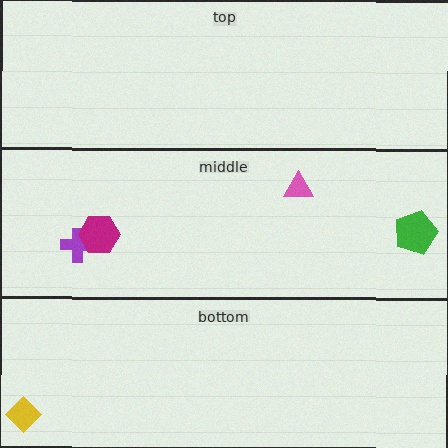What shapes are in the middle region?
The purple cross, the magenta hexagon, the green pentagon, the pink triangle.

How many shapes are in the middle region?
4.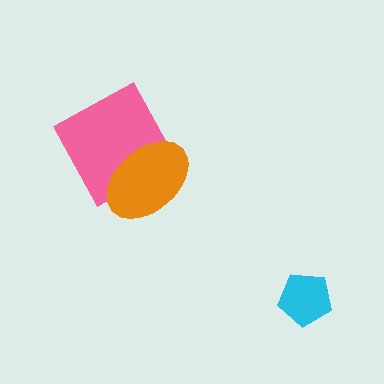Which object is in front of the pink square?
The orange ellipse is in front of the pink square.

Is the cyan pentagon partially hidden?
No, no other shape covers it.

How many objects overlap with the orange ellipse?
1 object overlaps with the orange ellipse.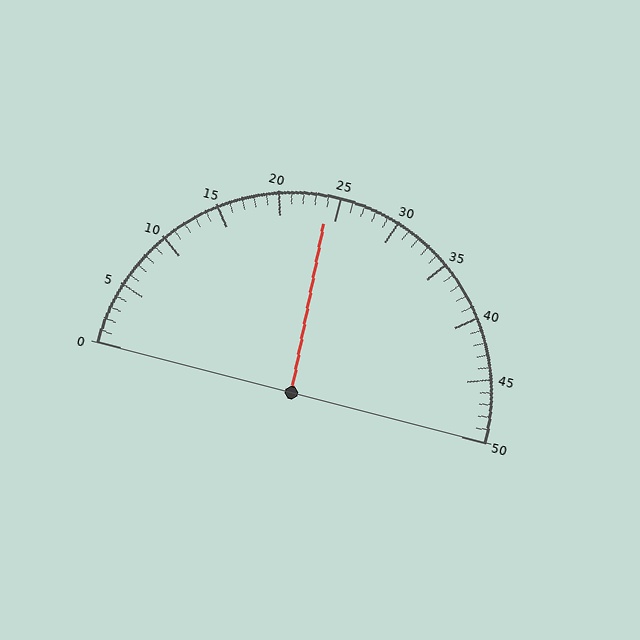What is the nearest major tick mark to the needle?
The nearest major tick mark is 25.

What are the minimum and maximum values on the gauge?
The gauge ranges from 0 to 50.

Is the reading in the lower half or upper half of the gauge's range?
The reading is in the lower half of the range (0 to 50).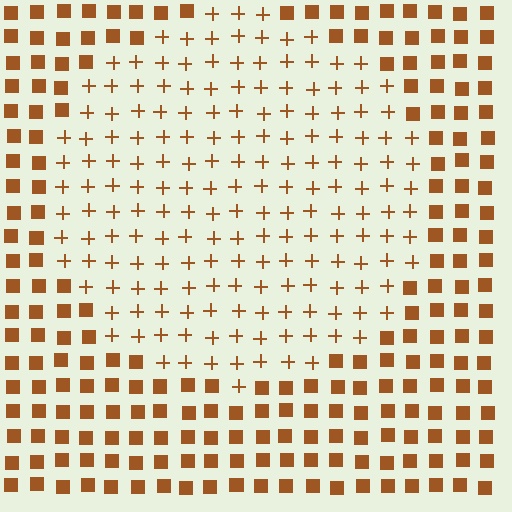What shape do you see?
I see a circle.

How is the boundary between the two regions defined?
The boundary is defined by a change in element shape: plus signs inside vs. squares outside. All elements share the same color and spacing.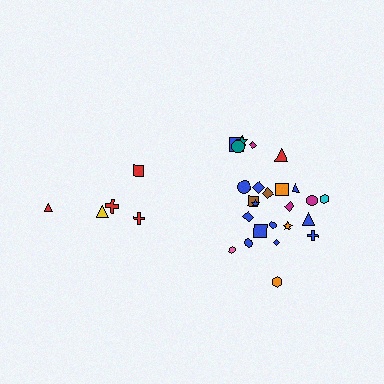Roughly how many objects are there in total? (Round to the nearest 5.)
Roughly 30 objects in total.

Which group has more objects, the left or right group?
The right group.